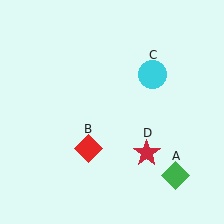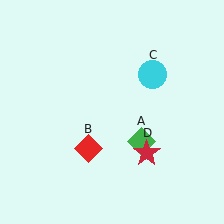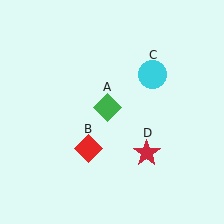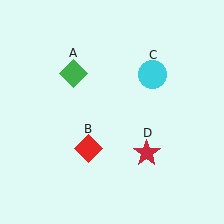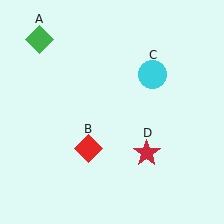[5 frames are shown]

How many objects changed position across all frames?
1 object changed position: green diamond (object A).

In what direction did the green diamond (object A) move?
The green diamond (object A) moved up and to the left.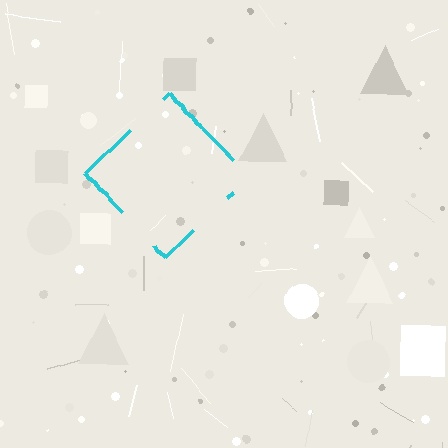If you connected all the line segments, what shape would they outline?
They would outline a diamond.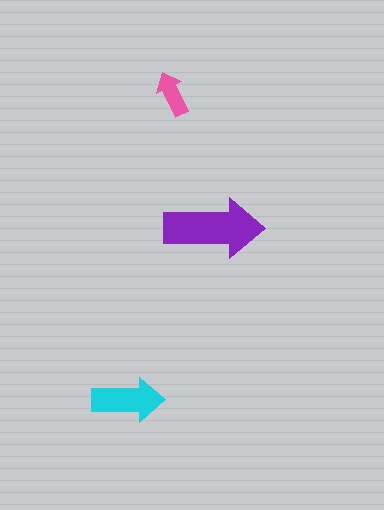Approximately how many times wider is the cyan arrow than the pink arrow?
About 1.5 times wider.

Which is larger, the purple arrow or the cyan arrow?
The purple one.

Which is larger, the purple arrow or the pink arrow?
The purple one.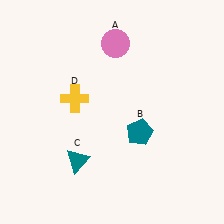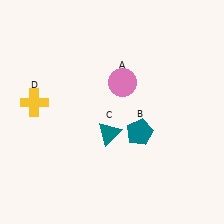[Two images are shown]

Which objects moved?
The objects that moved are: the pink circle (A), the teal triangle (C), the yellow cross (D).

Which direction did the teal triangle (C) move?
The teal triangle (C) moved right.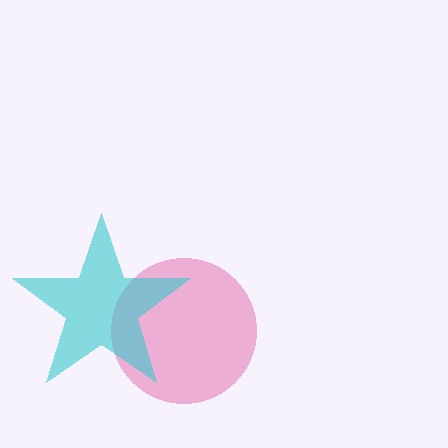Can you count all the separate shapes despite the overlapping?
Yes, there are 2 separate shapes.